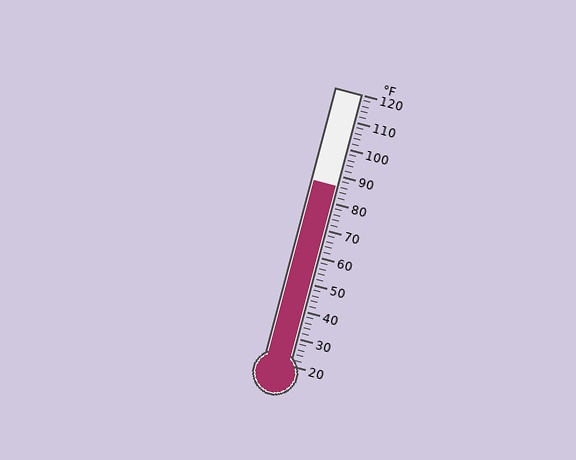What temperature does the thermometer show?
The thermometer shows approximately 86°F.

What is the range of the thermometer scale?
The thermometer scale ranges from 20°F to 120°F.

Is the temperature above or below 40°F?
The temperature is above 40°F.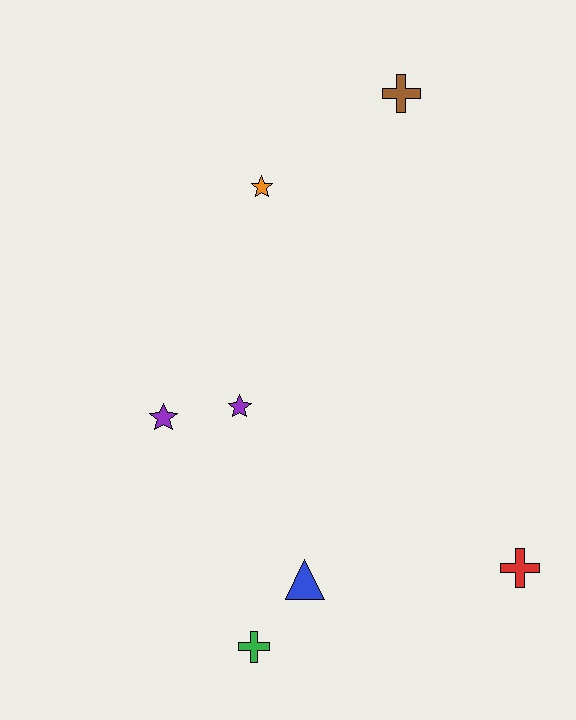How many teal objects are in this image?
There are no teal objects.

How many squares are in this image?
There are no squares.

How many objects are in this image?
There are 7 objects.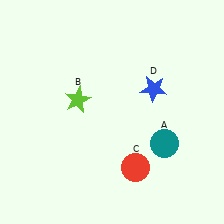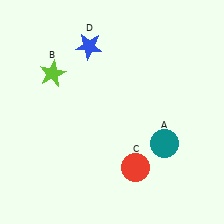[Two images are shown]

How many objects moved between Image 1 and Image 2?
2 objects moved between the two images.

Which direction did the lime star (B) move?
The lime star (B) moved up.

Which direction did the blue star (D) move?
The blue star (D) moved left.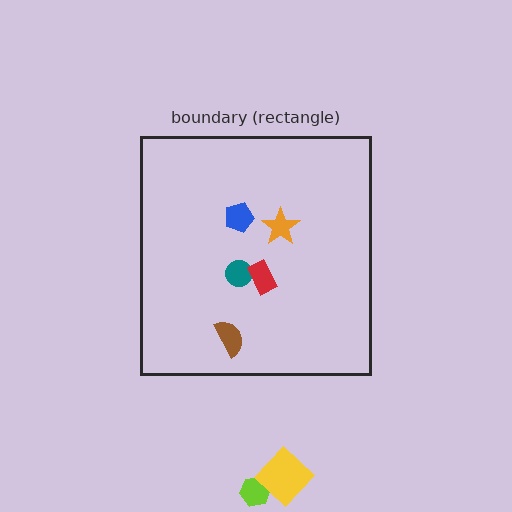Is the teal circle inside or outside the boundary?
Inside.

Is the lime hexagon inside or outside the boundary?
Outside.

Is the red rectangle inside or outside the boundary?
Inside.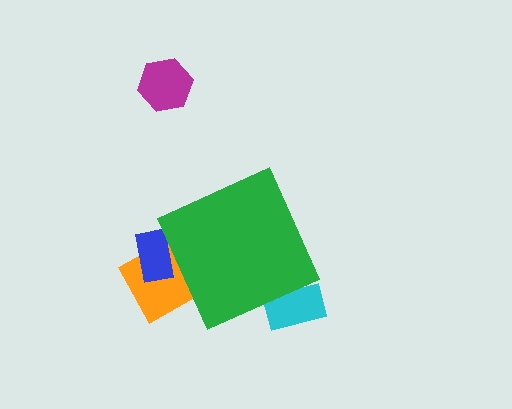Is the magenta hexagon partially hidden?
No, the magenta hexagon is fully visible.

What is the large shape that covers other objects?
A green diamond.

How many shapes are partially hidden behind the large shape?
3 shapes are partially hidden.